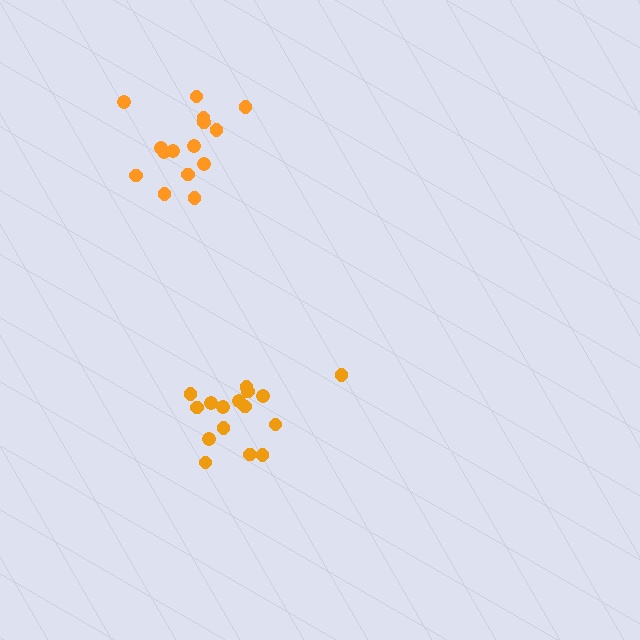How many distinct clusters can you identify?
There are 2 distinct clusters.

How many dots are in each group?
Group 1: 15 dots, Group 2: 16 dots (31 total).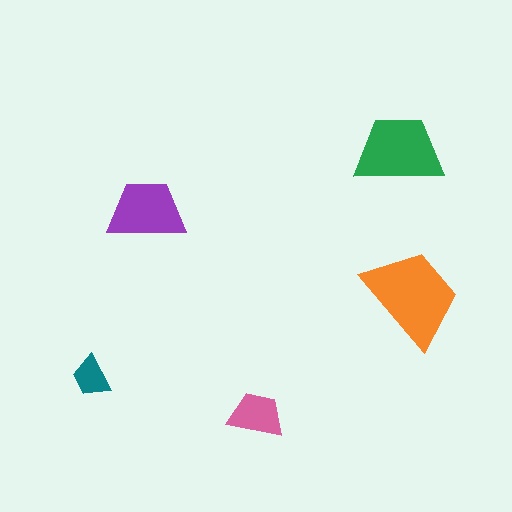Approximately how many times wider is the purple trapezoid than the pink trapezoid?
About 1.5 times wider.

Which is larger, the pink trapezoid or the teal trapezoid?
The pink one.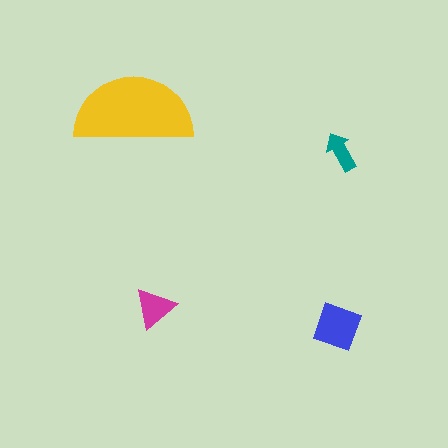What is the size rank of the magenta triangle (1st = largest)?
3rd.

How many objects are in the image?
There are 4 objects in the image.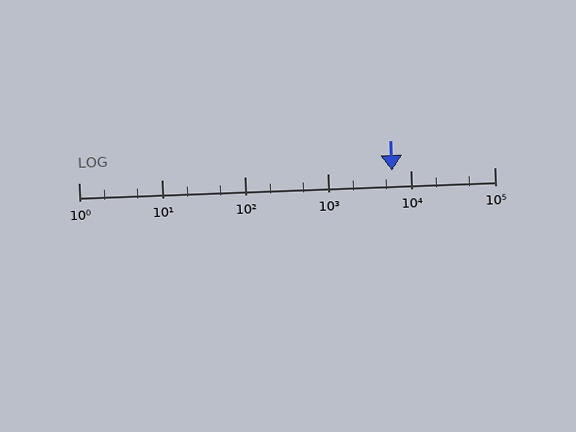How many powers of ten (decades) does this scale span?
The scale spans 5 decades, from 1 to 100000.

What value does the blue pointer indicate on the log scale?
The pointer indicates approximately 5800.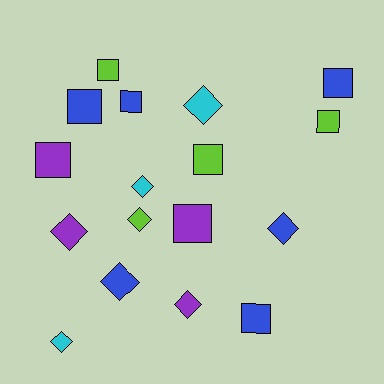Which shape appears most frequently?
Square, with 9 objects.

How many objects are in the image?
There are 17 objects.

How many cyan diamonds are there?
There are 3 cyan diamonds.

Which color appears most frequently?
Blue, with 6 objects.